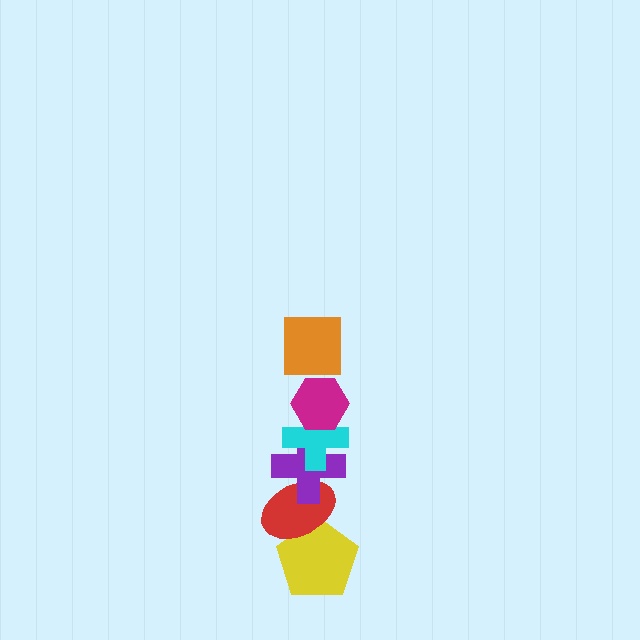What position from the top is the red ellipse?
The red ellipse is 5th from the top.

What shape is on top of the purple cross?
The cyan cross is on top of the purple cross.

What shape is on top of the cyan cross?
The magenta hexagon is on top of the cyan cross.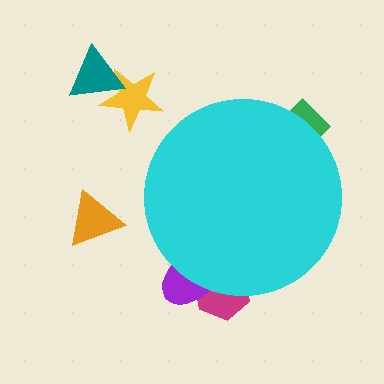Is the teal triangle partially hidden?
No, the teal triangle is fully visible.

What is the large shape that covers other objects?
A cyan circle.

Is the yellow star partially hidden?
No, the yellow star is fully visible.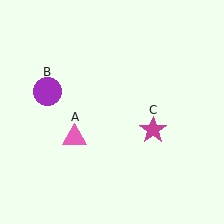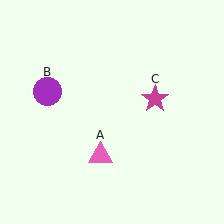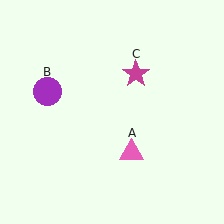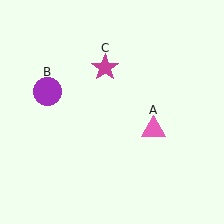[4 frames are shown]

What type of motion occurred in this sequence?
The pink triangle (object A), magenta star (object C) rotated counterclockwise around the center of the scene.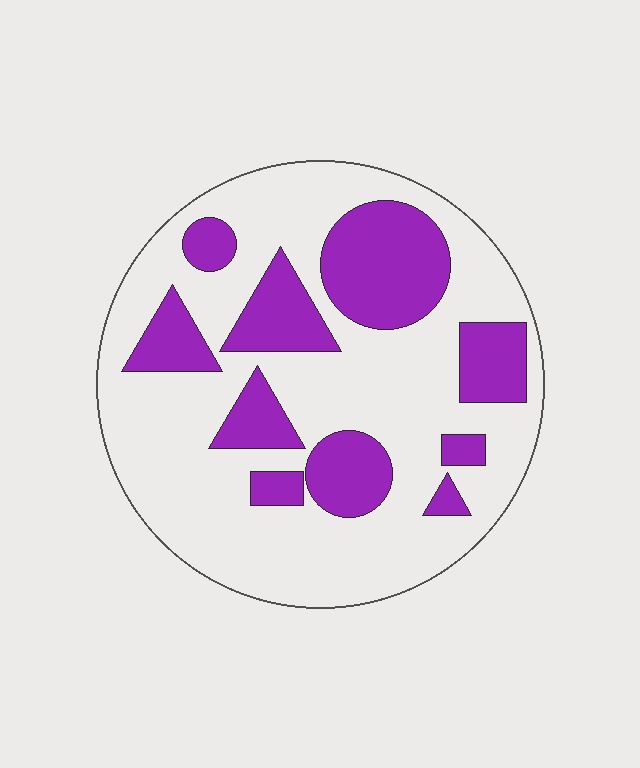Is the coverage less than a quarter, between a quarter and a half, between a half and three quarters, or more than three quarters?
Between a quarter and a half.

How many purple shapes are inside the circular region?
10.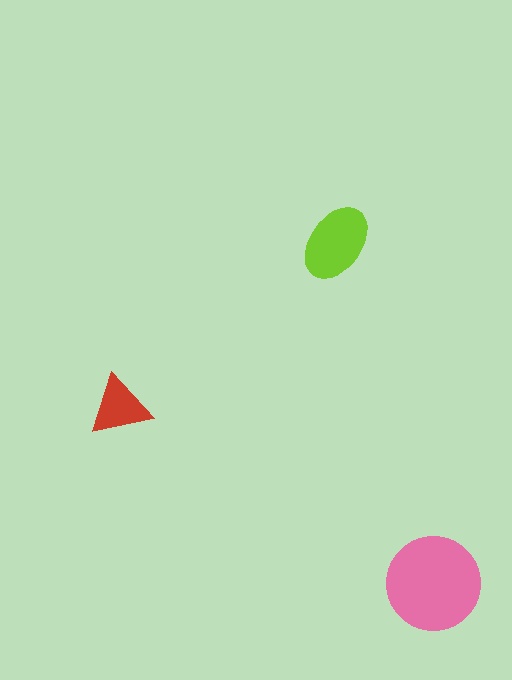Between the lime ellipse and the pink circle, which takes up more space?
The pink circle.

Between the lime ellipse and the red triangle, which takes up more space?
The lime ellipse.